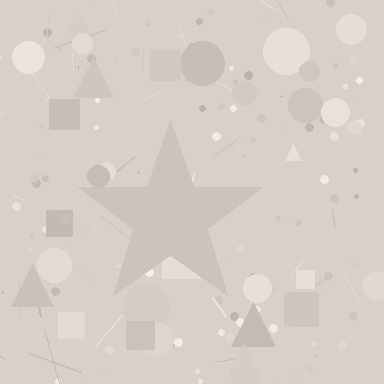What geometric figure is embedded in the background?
A star is embedded in the background.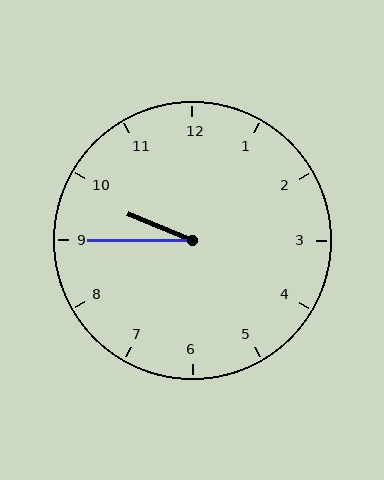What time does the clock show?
9:45.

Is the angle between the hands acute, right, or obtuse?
It is acute.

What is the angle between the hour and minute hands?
Approximately 22 degrees.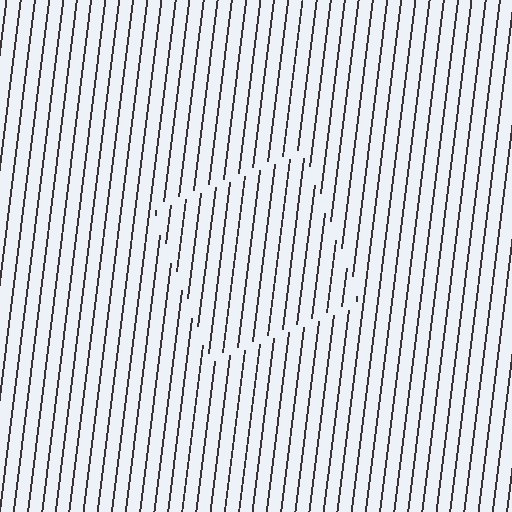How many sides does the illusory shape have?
4 sides — the line-ends trace a square.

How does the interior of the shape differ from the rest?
The interior of the shape contains the same grating, shifted by half a period — the contour is defined by the phase discontinuity where line-ends from the inner and outer gratings abut.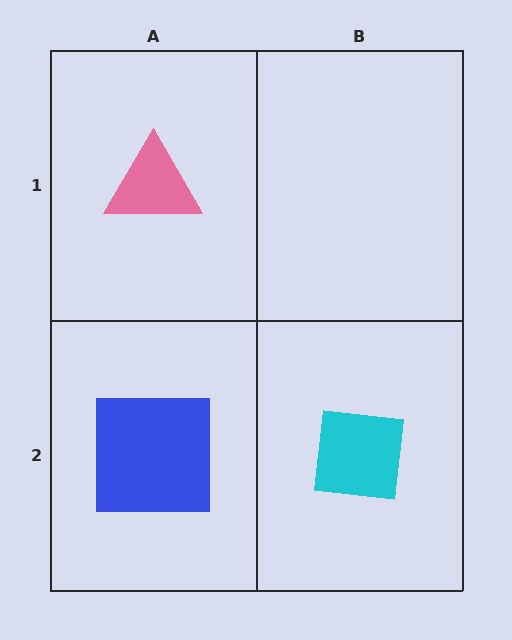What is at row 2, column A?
A blue square.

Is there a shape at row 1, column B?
No, that cell is empty.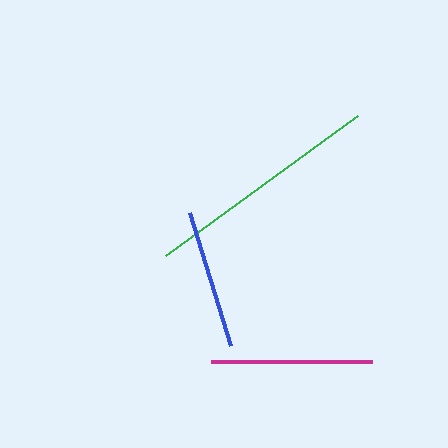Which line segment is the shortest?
The blue line is the shortest at approximately 140 pixels.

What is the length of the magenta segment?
The magenta segment is approximately 161 pixels long.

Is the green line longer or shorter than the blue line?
The green line is longer than the blue line.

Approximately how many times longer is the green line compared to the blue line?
The green line is approximately 1.7 times the length of the blue line.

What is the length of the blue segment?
The blue segment is approximately 140 pixels long.